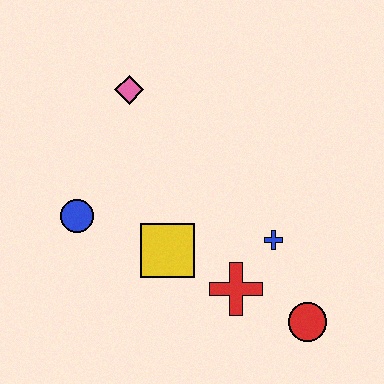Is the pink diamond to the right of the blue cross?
No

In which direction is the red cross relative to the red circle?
The red cross is to the left of the red circle.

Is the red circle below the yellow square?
Yes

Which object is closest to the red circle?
The red cross is closest to the red circle.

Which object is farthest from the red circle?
The pink diamond is farthest from the red circle.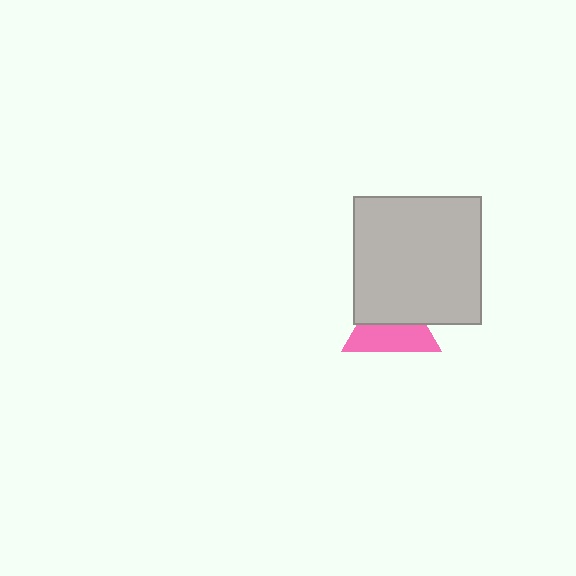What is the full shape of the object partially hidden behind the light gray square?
The partially hidden object is a pink triangle.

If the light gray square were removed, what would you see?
You would see the complete pink triangle.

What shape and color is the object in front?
The object in front is a light gray square.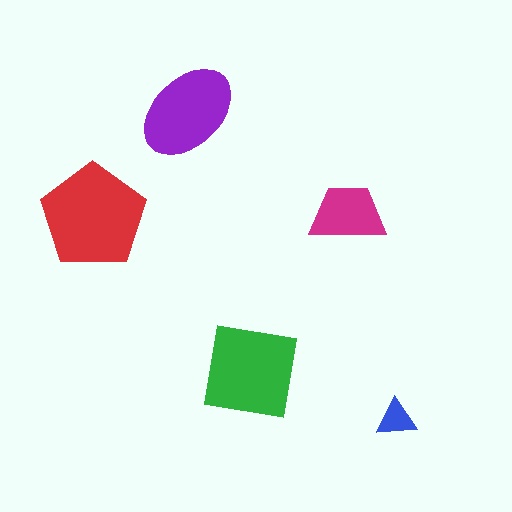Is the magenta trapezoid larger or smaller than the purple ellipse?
Smaller.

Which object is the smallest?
The blue triangle.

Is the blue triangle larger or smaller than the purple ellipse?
Smaller.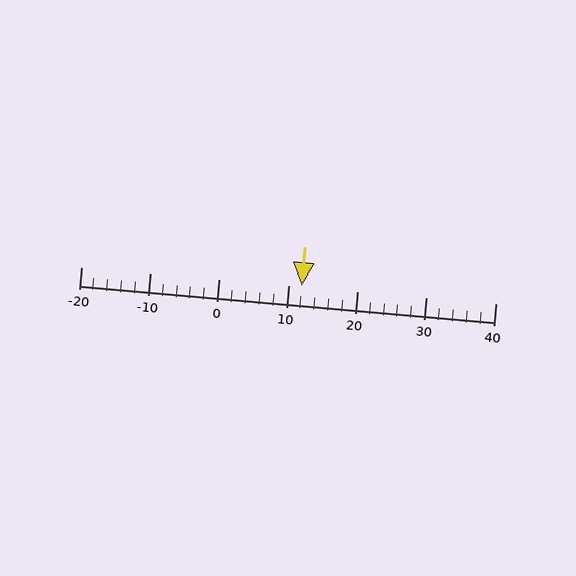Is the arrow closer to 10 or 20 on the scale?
The arrow is closer to 10.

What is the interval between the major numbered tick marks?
The major tick marks are spaced 10 units apart.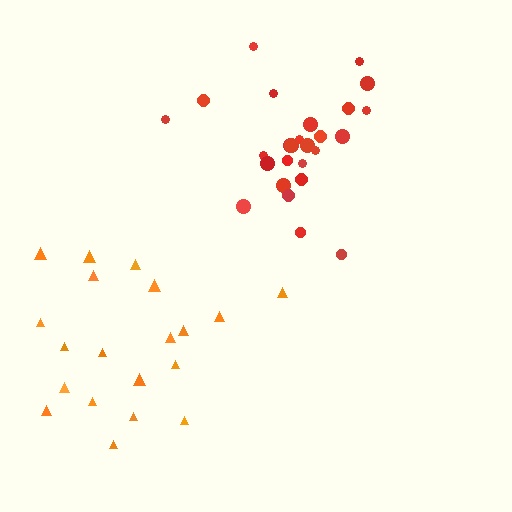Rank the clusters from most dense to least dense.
red, orange.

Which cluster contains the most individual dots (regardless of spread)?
Red (26).